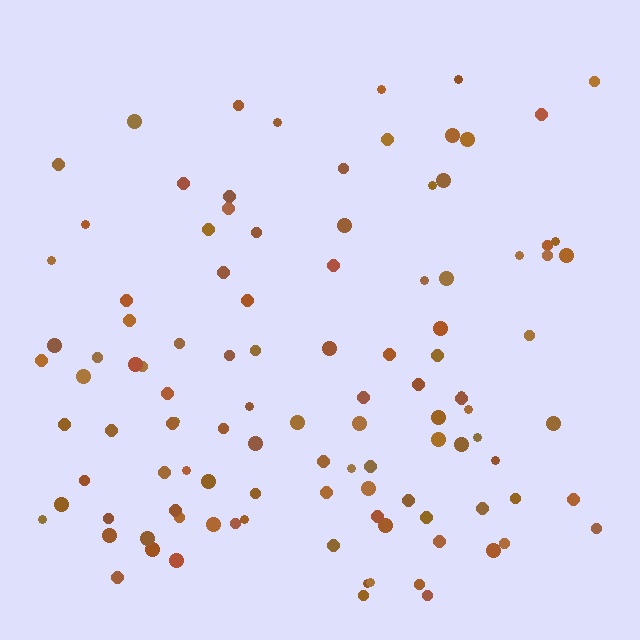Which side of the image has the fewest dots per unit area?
The top.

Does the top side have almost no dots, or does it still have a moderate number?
Still a moderate number, just noticeably fewer than the bottom.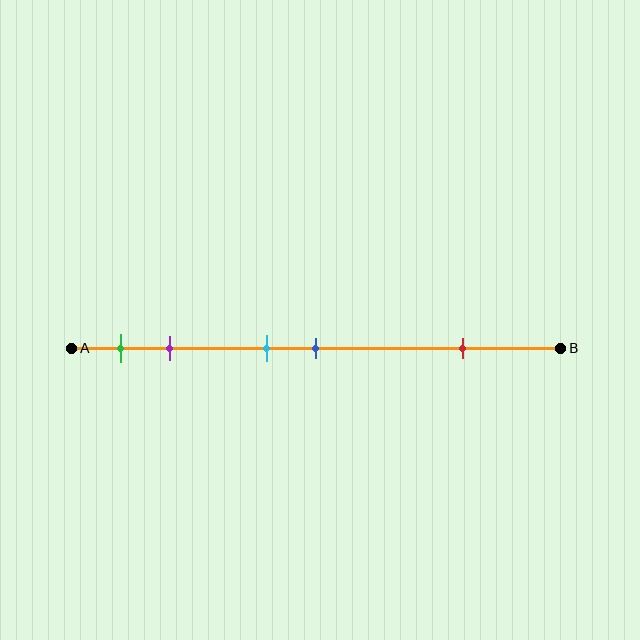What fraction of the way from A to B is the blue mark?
The blue mark is approximately 50% (0.5) of the way from A to B.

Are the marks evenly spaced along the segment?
No, the marks are not evenly spaced.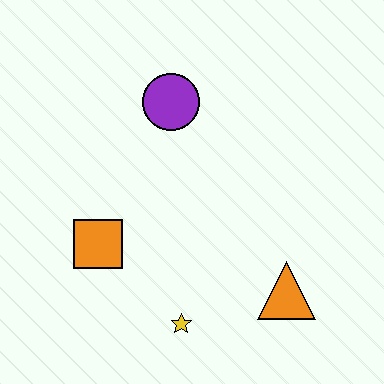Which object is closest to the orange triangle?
The yellow star is closest to the orange triangle.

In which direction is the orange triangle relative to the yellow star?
The orange triangle is to the right of the yellow star.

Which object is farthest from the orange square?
The orange triangle is farthest from the orange square.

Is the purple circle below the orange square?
No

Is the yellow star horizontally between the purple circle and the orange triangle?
Yes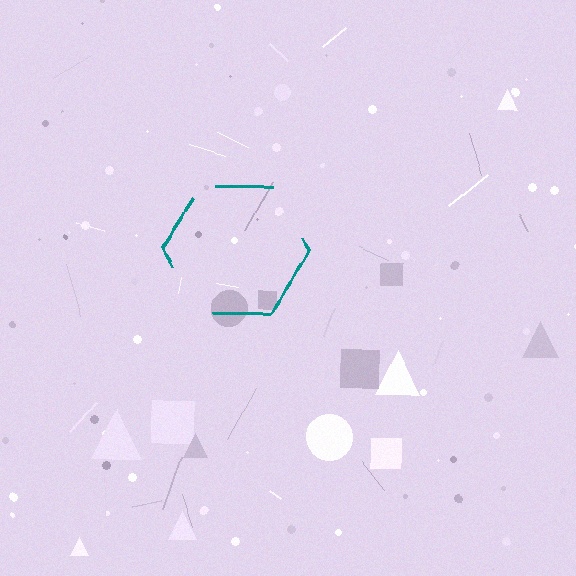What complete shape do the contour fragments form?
The contour fragments form a hexagon.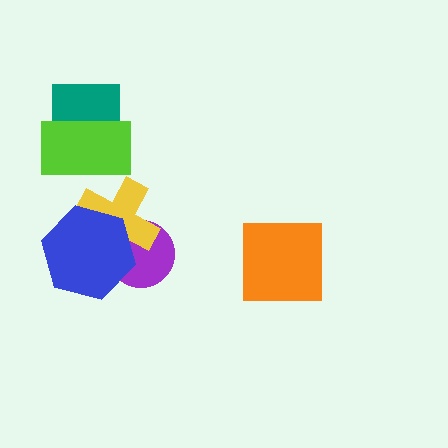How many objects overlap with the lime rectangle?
1 object overlaps with the lime rectangle.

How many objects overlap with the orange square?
0 objects overlap with the orange square.